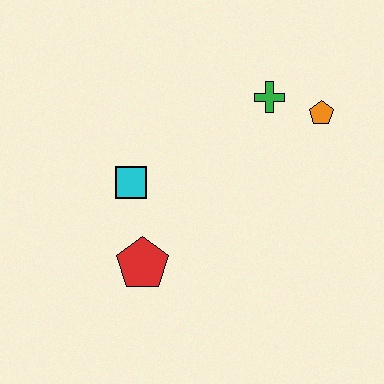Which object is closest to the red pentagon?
The cyan square is closest to the red pentagon.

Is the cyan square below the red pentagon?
No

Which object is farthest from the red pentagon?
The orange pentagon is farthest from the red pentagon.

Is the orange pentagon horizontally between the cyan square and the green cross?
No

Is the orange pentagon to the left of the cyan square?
No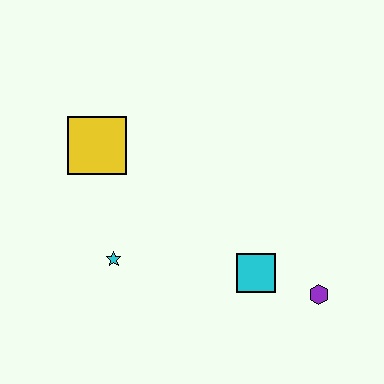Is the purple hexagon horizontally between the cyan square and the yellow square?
No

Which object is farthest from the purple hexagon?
The yellow square is farthest from the purple hexagon.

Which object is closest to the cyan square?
The purple hexagon is closest to the cyan square.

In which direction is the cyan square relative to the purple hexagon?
The cyan square is to the left of the purple hexagon.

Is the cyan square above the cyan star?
No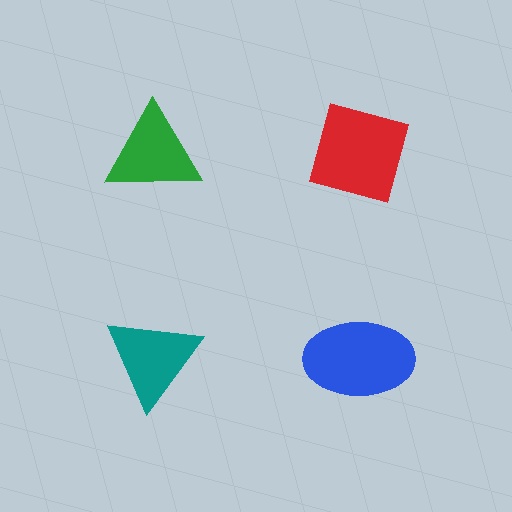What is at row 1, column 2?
A red diamond.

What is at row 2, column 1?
A teal triangle.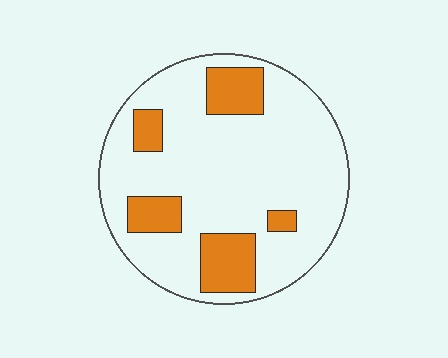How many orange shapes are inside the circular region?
5.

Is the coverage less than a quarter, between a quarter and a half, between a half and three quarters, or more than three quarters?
Less than a quarter.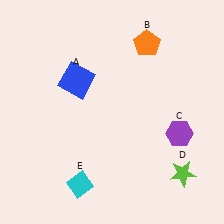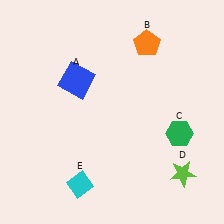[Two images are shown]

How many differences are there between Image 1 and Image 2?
There is 1 difference between the two images.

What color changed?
The hexagon (C) changed from purple in Image 1 to green in Image 2.